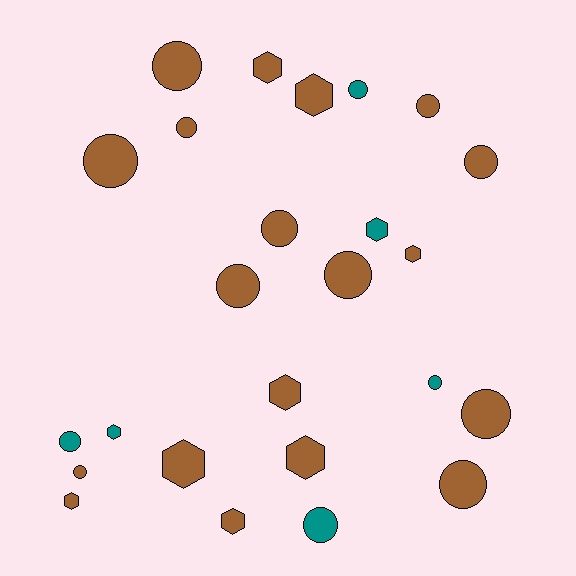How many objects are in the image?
There are 25 objects.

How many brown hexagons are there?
There are 8 brown hexagons.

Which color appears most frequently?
Brown, with 19 objects.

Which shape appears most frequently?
Circle, with 15 objects.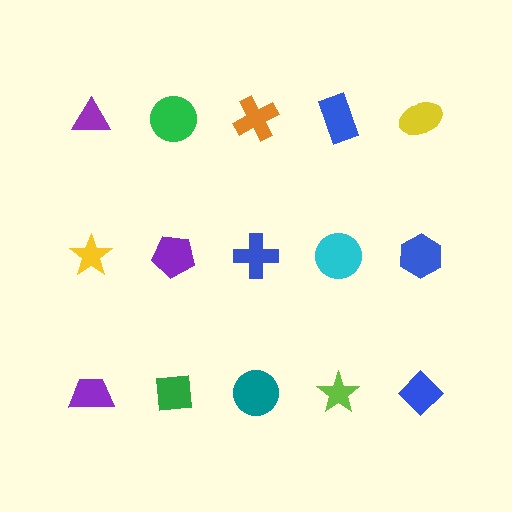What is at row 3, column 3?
A teal circle.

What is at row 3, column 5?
A blue diamond.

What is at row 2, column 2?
A purple pentagon.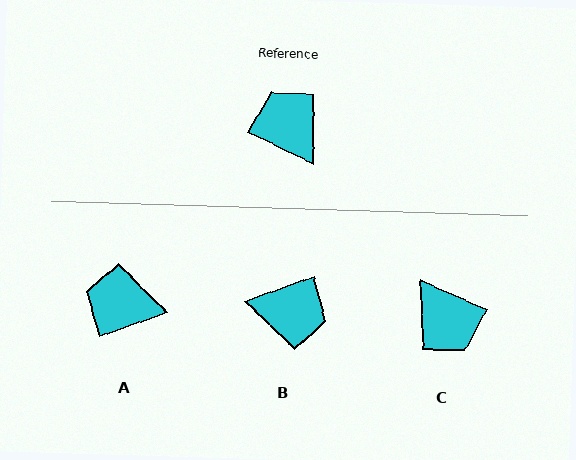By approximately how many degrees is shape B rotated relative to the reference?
Approximately 134 degrees clockwise.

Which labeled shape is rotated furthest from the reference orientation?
C, about 177 degrees away.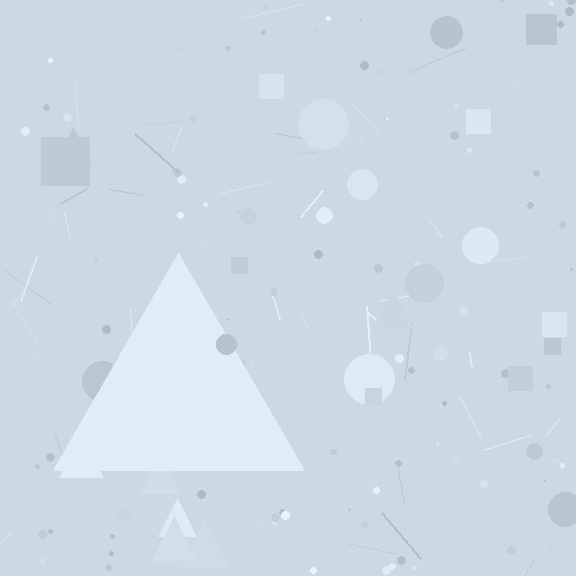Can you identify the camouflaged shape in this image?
The camouflaged shape is a triangle.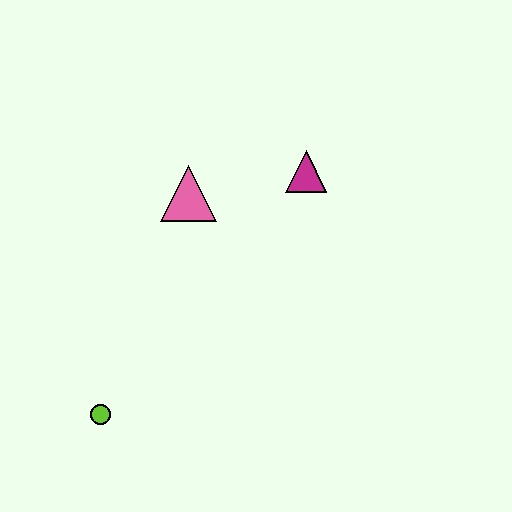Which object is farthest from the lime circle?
The magenta triangle is farthest from the lime circle.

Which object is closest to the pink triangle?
The magenta triangle is closest to the pink triangle.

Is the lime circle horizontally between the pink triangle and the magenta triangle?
No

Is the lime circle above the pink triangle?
No